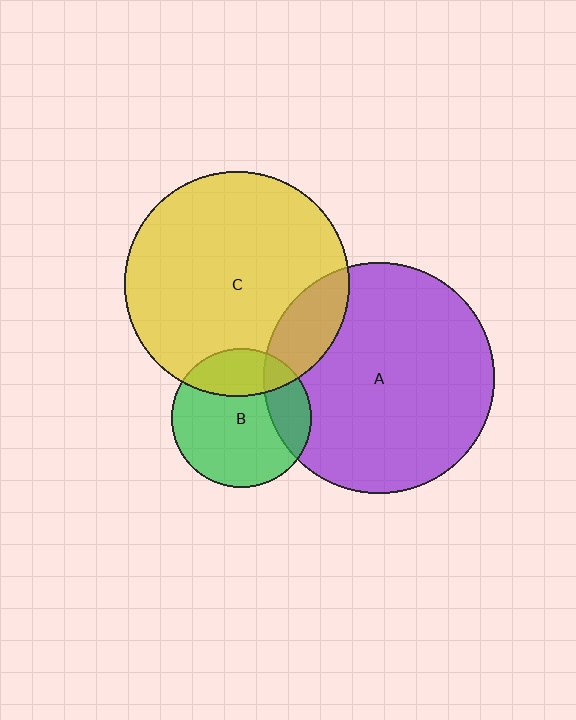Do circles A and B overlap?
Yes.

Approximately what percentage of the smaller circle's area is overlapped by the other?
Approximately 20%.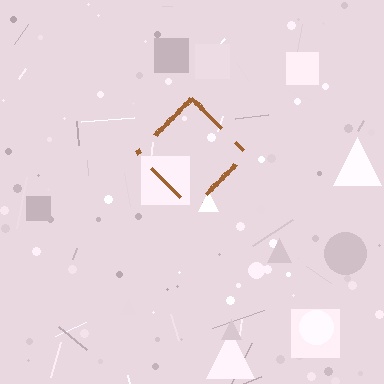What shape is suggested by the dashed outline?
The dashed outline suggests a diamond.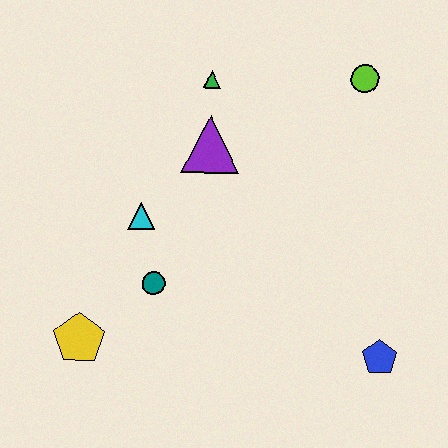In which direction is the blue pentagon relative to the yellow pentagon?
The blue pentagon is to the right of the yellow pentagon.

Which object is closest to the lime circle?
The green triangle is closest to the lime circle.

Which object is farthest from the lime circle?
The yellow pentagon is farthest from the lime circle.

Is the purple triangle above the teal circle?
Yes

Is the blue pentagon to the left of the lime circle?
No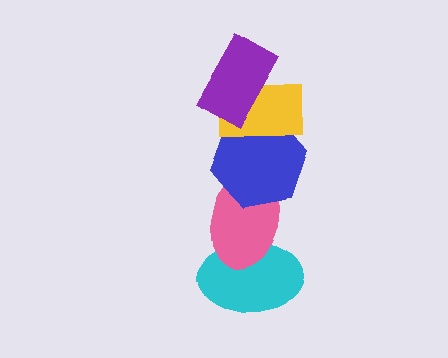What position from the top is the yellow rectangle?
The yellow rectangle is 2nd from the top.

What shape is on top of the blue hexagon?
The yellow rectangle is on top of the blue hexagon.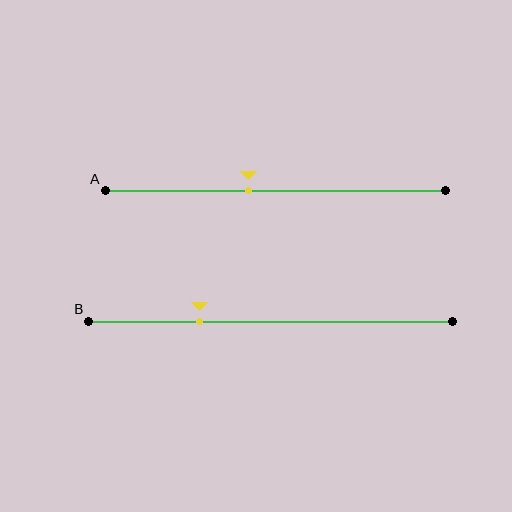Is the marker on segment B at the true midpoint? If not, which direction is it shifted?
No, the marker on segment B is shifted to the left by about 20% of the segment length.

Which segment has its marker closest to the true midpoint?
Segment A has its marker closest to the true midpoint.